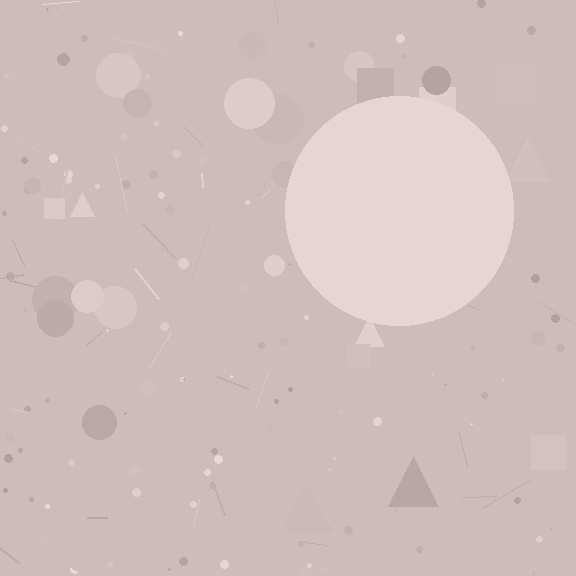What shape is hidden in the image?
A circle is hidden in the image.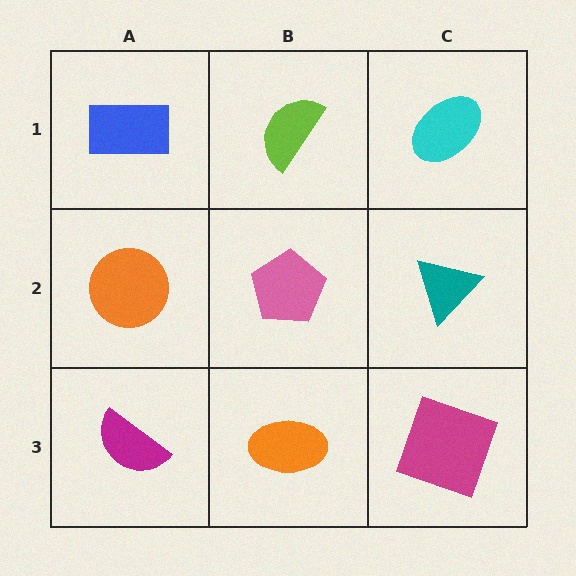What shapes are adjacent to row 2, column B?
A lime semicircle (row 1, column B), an orange ellipse (row 3, column B), an orange circle (row 2, column A), a teal triangle (row 2, column C).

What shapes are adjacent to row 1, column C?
A teal triangle (row 2, column C), a lime semicircle (row 1, column B).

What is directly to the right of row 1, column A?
A lime semicircle.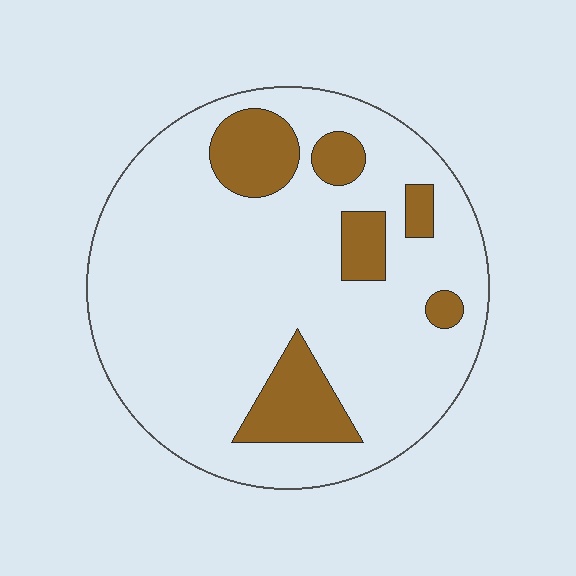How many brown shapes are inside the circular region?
6.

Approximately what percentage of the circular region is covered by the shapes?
Approximately 15%.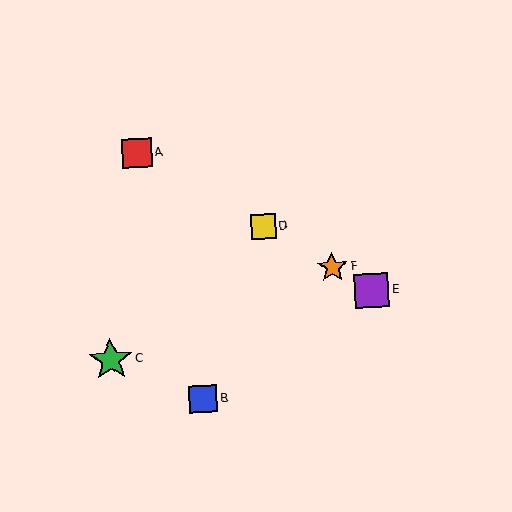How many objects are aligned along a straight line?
4 objects (A, D, E, F) are aligned along a straight line.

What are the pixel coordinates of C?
Object C is at (111, 360).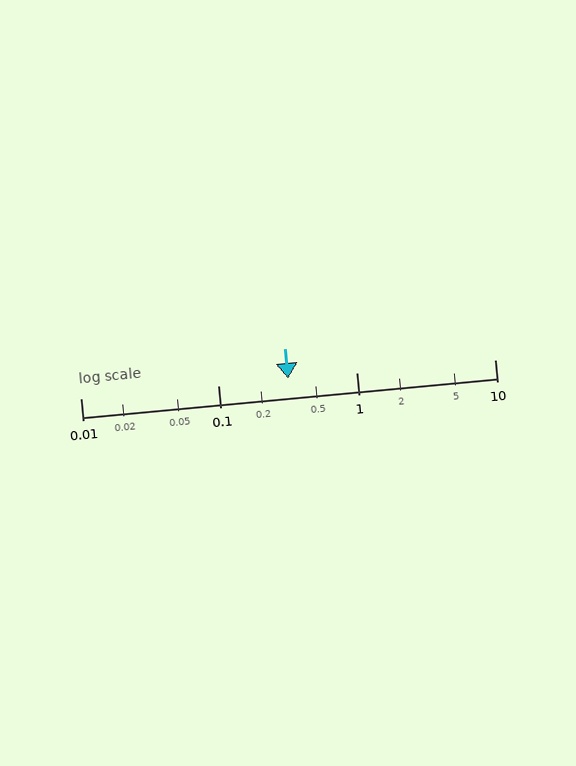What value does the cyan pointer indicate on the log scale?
The pointer indicates approximately 0.32.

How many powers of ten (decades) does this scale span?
The scale spans 3 decades, from 0.01 to 10.